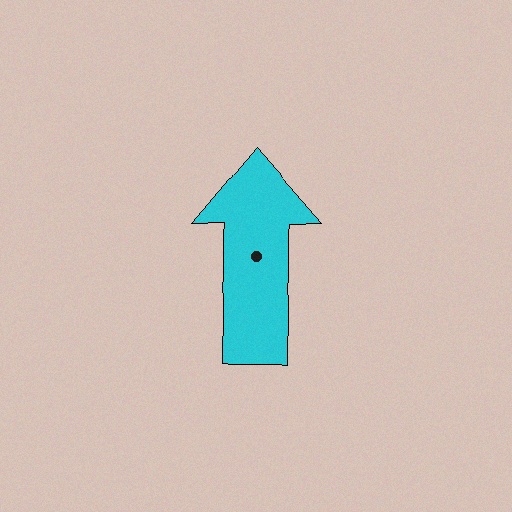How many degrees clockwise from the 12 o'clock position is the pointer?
Approximately 359 degrees.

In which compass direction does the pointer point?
North.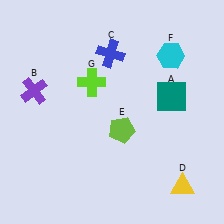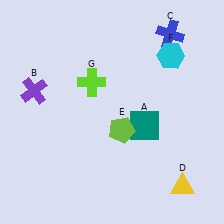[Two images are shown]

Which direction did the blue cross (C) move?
The blue cross (C) moved right.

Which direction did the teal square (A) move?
The teal square (A) moved down.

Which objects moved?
The objects that moved are: the teal square (A), the blue cross (C).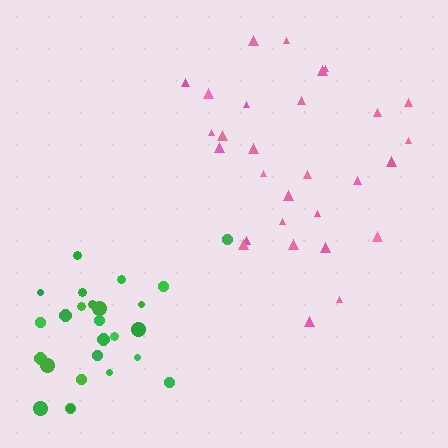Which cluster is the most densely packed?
Green.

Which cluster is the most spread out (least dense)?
Pink.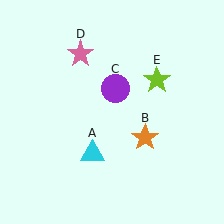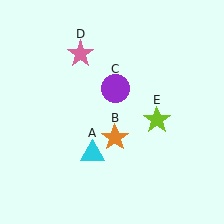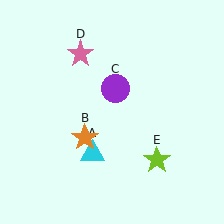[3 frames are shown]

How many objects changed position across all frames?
2 objects changed position: orange star (object B), lime star (object E).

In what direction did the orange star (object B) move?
The orange star (object B) moved left.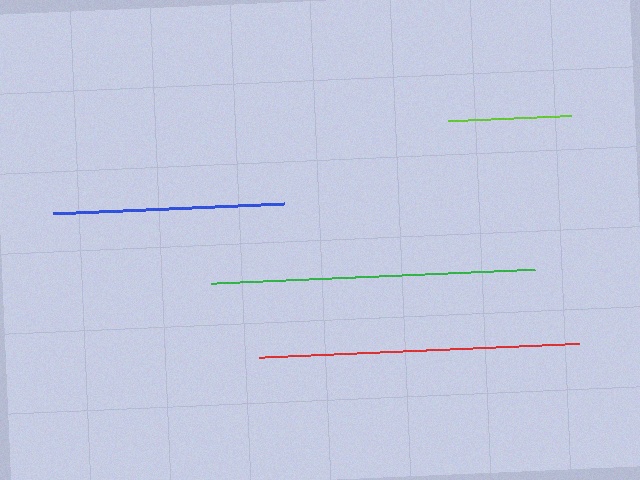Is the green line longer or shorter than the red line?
The green line is longer than the red line.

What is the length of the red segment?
The red segment is approximately 320 pixels long.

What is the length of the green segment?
The green segment is approximately 325 pixels long.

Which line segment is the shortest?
The lime line is the shortest at approximately 122 pixels.